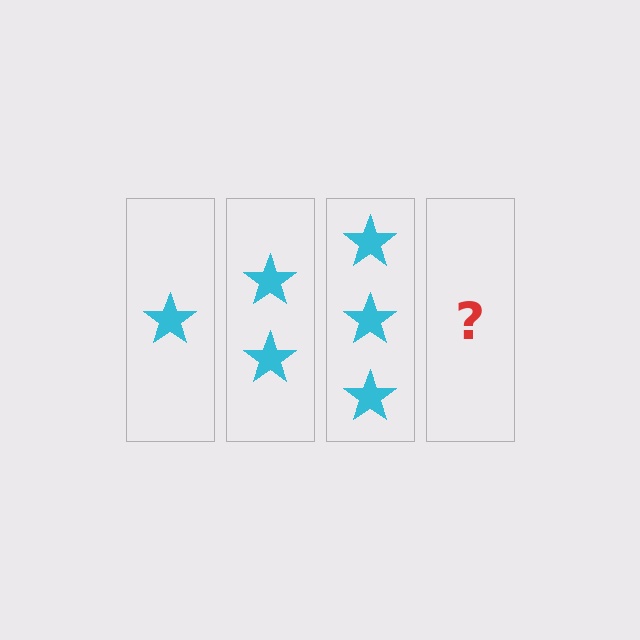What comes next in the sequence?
The next element should be 4 stars.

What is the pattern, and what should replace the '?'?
The pattern is that each step adds one more star. The '?' should be 4 stars.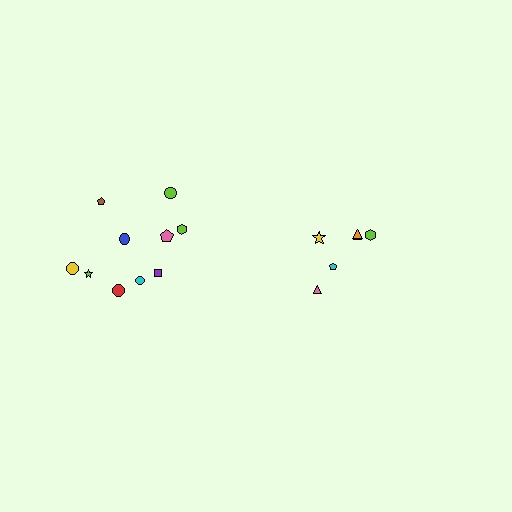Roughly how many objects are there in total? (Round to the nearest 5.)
Roughly 15 objects in total.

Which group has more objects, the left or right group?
The left group.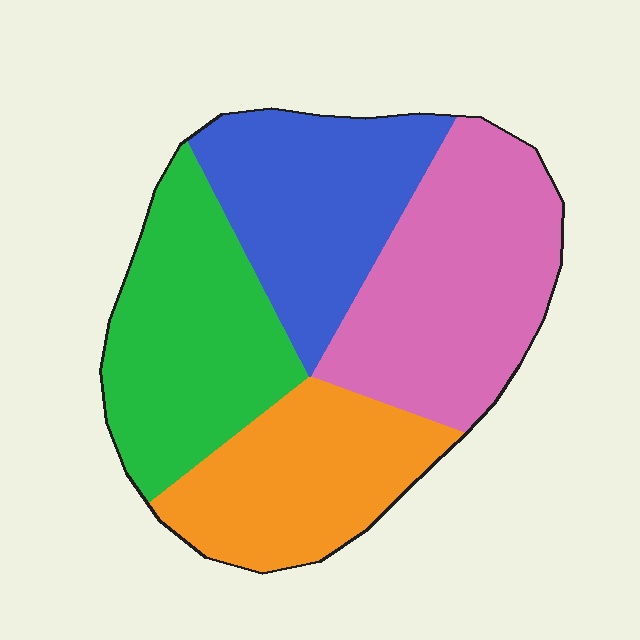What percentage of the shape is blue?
Blue covers 23% of the shape.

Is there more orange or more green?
Green.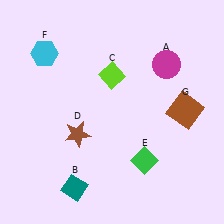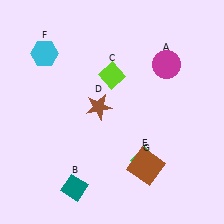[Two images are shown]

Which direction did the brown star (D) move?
The brown star (D) moved up.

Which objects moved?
The objects that moved are: the brown star (D), the brown square (G).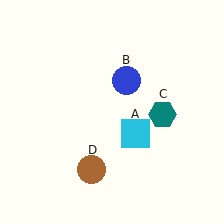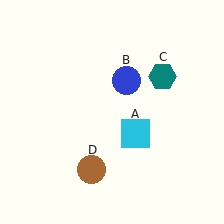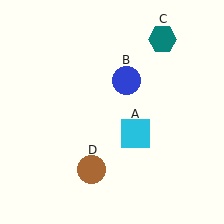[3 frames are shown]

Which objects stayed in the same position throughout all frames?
Cyan square (object A) and blue circle (object B) and brown circle (object D) remained stationary.